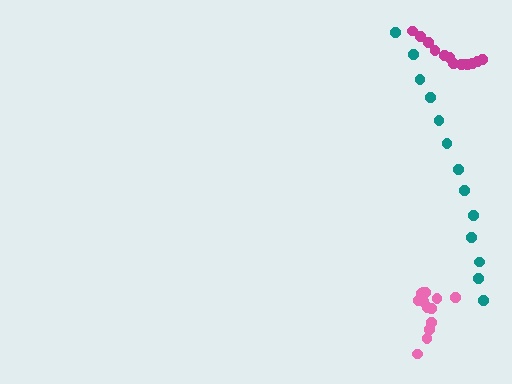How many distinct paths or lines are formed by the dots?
There are 3 distinct paths.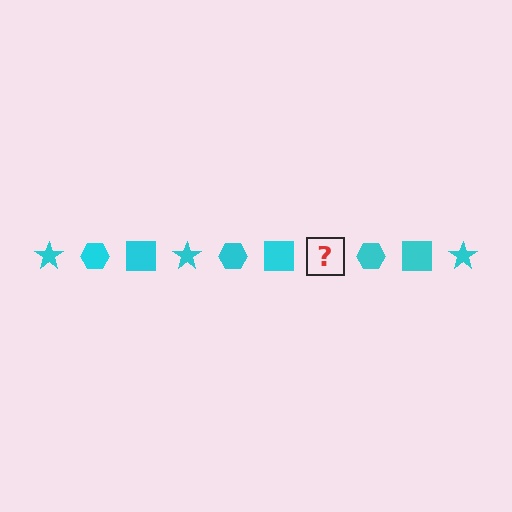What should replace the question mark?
The question mark should be replaced with a cyan star.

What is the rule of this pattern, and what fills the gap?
The rule is that the pattern cycles through star, hexagon, square shapes in cyan. The gap should be filled with a cyan star.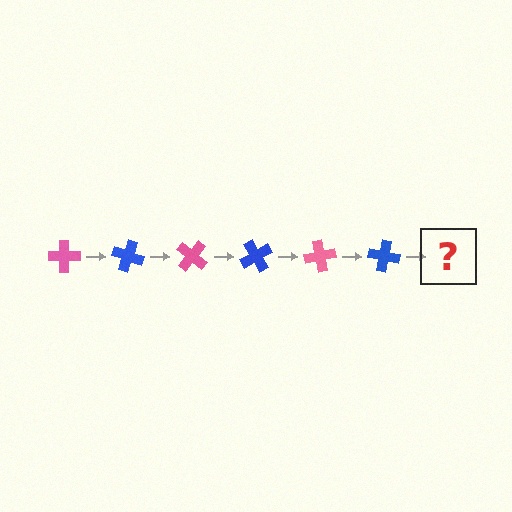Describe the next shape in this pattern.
It should be a pink cross, rotated 120 degrees from the start.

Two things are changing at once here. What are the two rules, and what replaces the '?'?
The two rules are that it rotates 20 degrees each step and the color cycles through pink and blue. The '?' should be a pink cross, rotated 120 degrees from the start.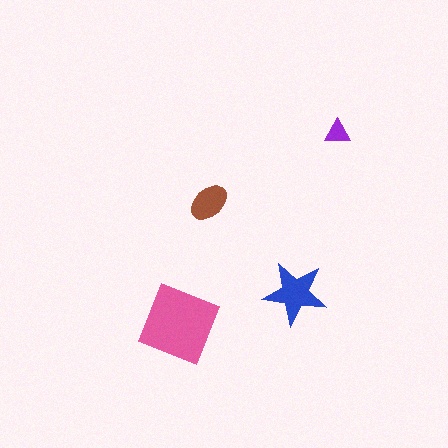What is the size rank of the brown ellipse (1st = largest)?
3rd.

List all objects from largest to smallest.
The pink square, the blue star, the brown ellipse, the purple triangle.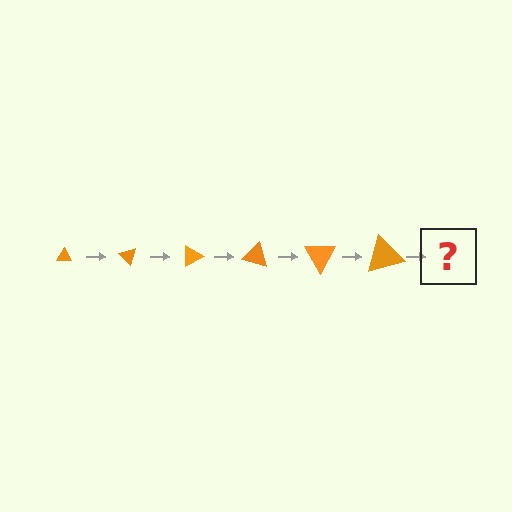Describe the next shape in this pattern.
It should be a triangle, larger than the previous one and rotated 270 degrees from the start.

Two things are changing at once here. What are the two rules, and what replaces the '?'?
The two rules are that the triangle grows larger each step and it rotates 45 degrees each step. The '?' should be a triangle, larger than the previous one and rotated 270 degrees from the start.